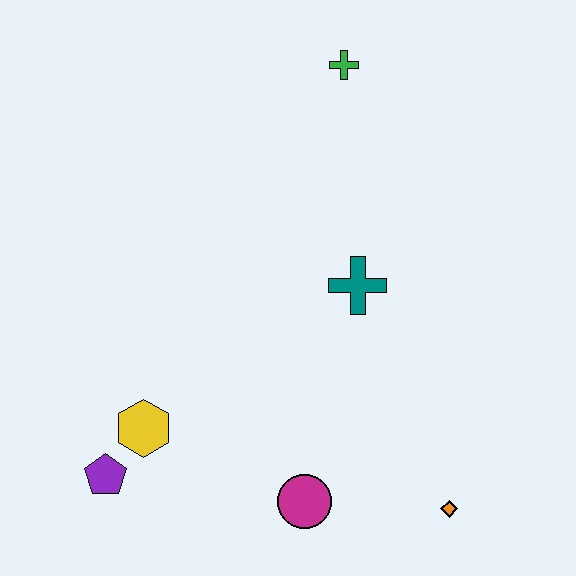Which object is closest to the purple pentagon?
The yellow hexagon is closest to the purple pentagon.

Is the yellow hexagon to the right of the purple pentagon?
Yes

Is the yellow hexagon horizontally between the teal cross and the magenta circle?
No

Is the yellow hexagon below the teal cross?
Yes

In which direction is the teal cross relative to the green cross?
The teal cross is below the green cross.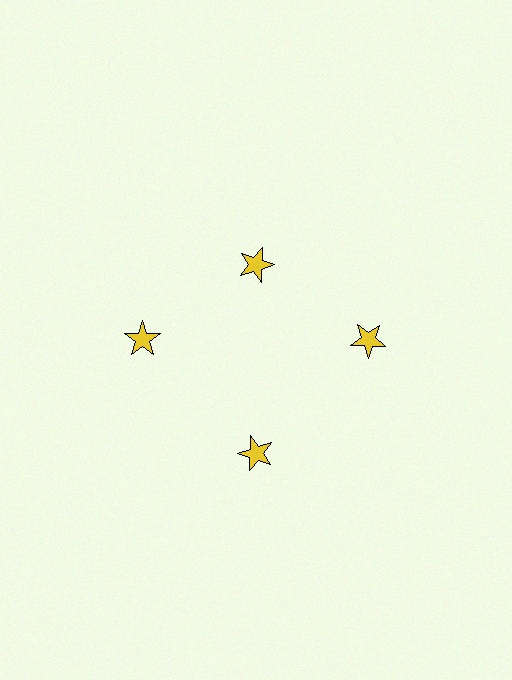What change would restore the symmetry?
The symmetry would be restored by moving it outward, back onto the ring so that all 4 stars sit at equal angles and equal distance from the center.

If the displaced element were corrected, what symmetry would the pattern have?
It would have 4-fold rotational symmetry — the pattern would map onto itself every 90 degrees.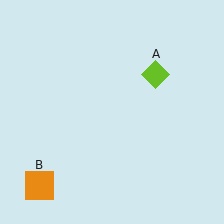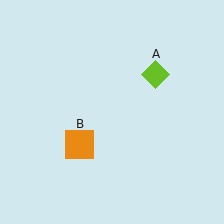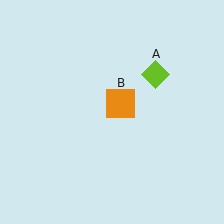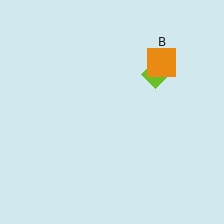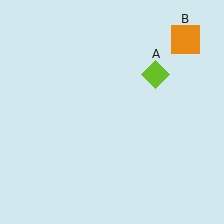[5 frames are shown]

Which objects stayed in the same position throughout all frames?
Lime diamond (object A) remained stationary.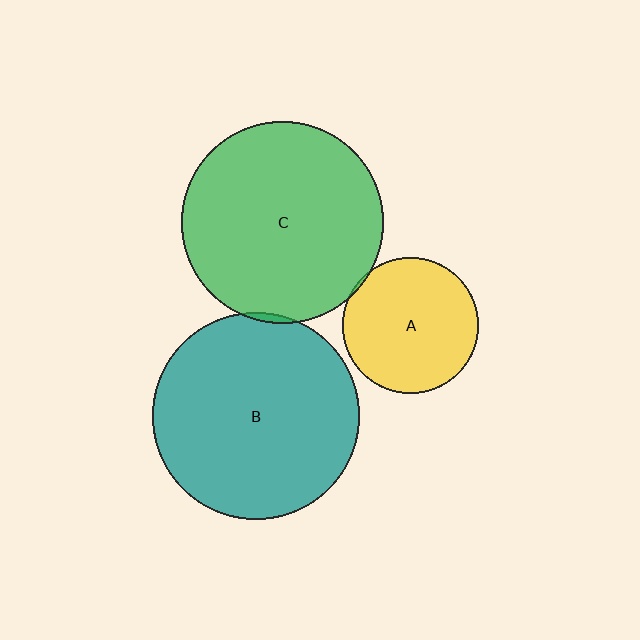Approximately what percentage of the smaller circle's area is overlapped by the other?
Approximately 5%.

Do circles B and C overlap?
Yes.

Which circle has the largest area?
Circle B (teal).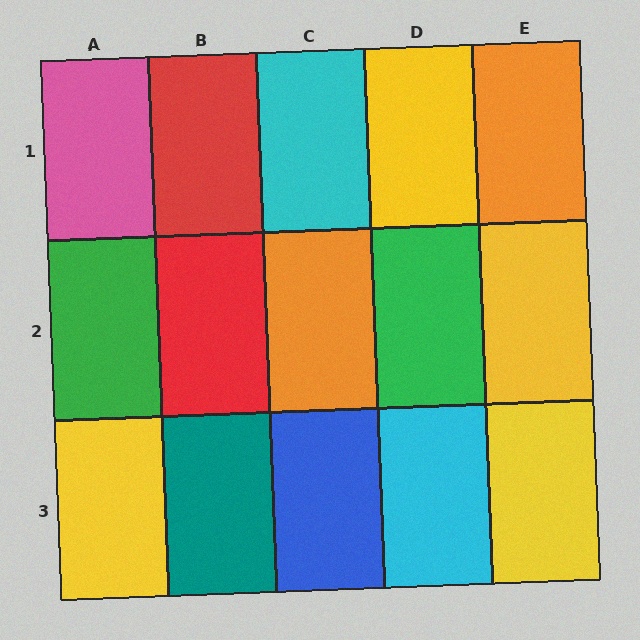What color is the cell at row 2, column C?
Orange.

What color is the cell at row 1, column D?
Yellow.